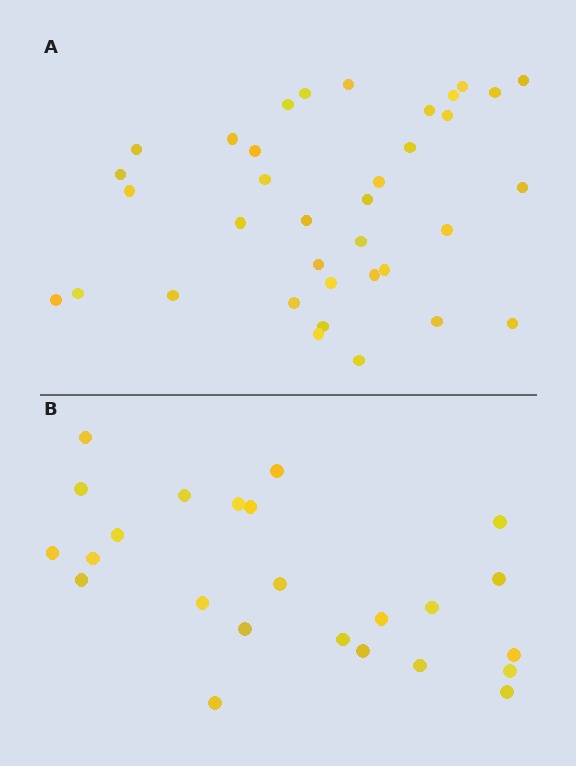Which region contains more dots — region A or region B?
Region A (the top region) has more dots.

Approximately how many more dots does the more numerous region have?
Region A has roughly 12 or so more dots than region B.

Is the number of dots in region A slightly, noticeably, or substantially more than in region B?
Region A has substantially more. The ratio is roughly 1.5 to 1.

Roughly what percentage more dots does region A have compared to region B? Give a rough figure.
About 50% more.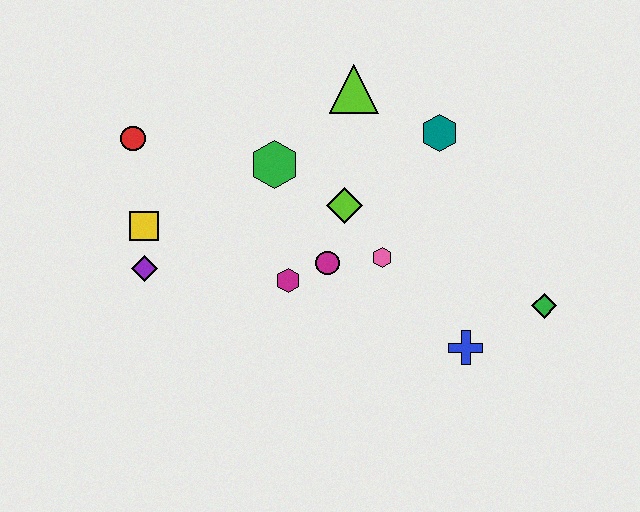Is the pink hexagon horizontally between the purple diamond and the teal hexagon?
Yes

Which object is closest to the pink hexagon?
The magenta circle is closest to the pink hexagon.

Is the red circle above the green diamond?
Yes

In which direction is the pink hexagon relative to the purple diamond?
The pink hexagon is to the right of the purple diamond.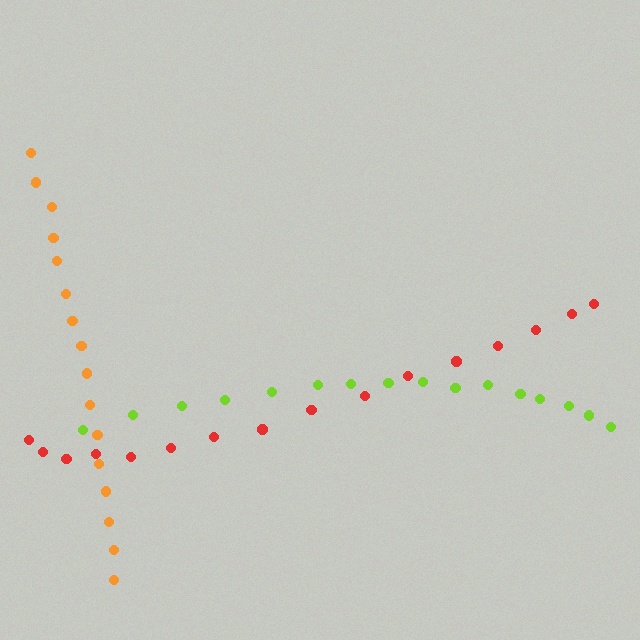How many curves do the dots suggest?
There are 3 distinct paths.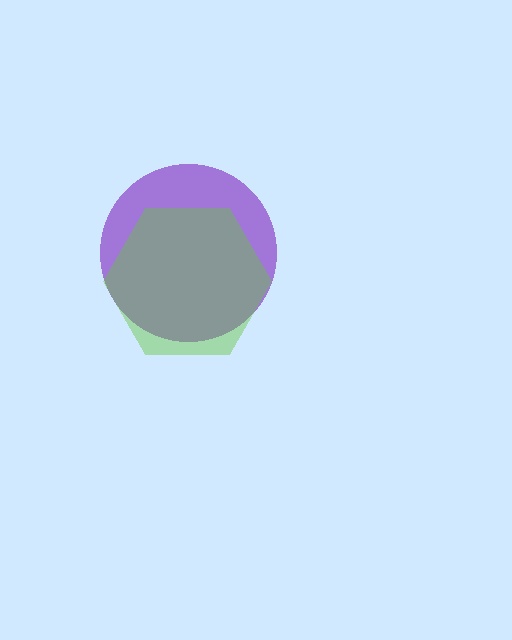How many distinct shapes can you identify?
There are 2 distinct shapes: a purple circle, a lime hexagon.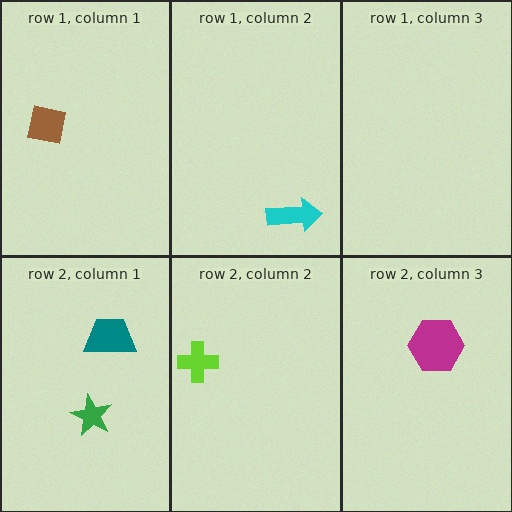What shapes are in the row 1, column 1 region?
The brown square.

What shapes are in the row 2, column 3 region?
The magenta hexagon.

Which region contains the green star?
The row 2, column 1 region.